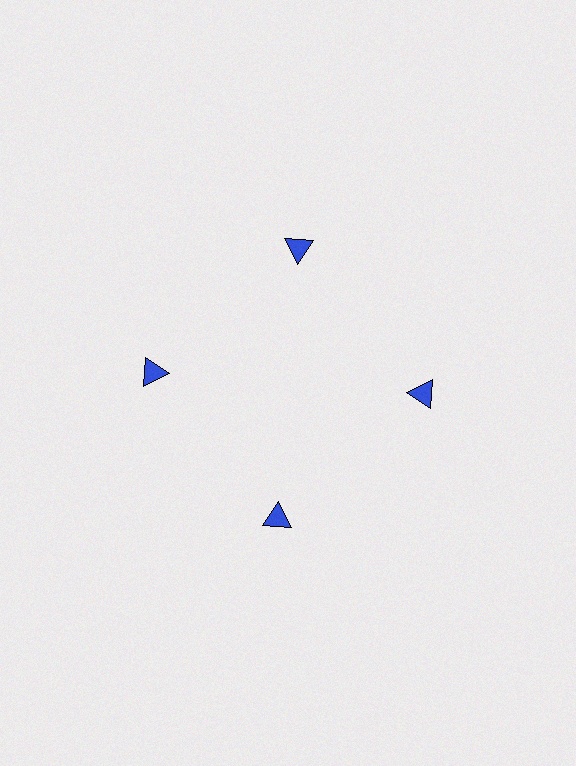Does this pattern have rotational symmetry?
Yes, this pattern has 4-fold rotational symmetry. It looks the same after rotating 90 degrees around the center.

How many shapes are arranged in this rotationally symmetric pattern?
There are 4 shapes, arranged in 4 groups of 1.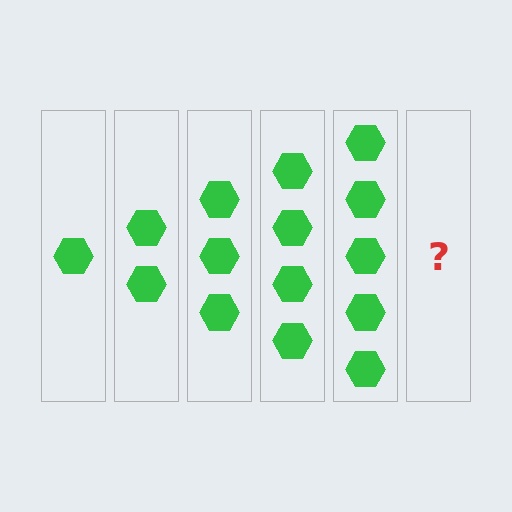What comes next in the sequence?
The next element should be 6 hexagons.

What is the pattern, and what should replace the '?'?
The pattern is that each step adds one more hexagon. The '?' should be 6 hexagons.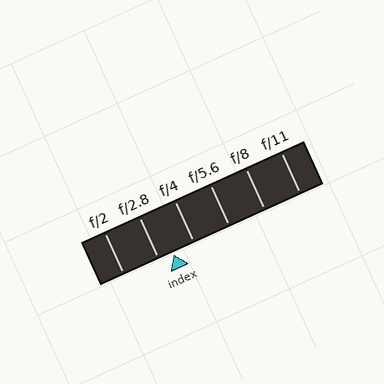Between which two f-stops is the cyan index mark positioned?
The index mark is between f/2.8 and f/4.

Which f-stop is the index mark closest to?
The index mark is closest to f/2.8.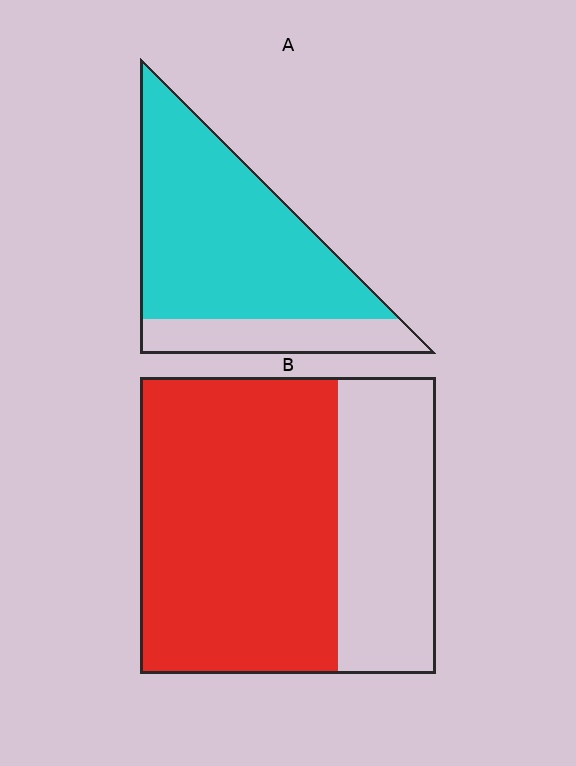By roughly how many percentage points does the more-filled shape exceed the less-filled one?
By roughly 10 percentage points (A over B).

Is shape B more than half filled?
Yes.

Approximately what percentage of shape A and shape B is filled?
A is approximately 80% and B is approximately 65%.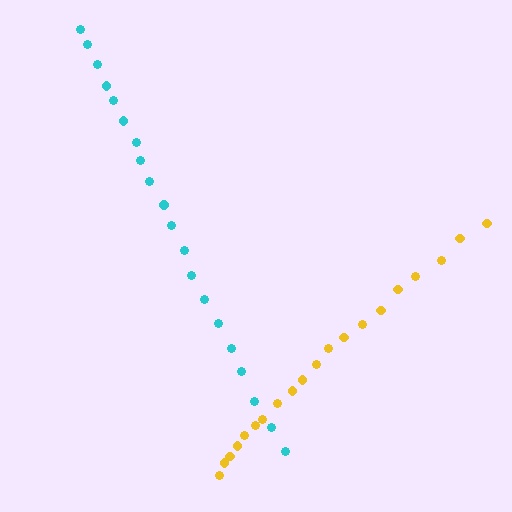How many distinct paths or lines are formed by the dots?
There are 2 distinct paths.